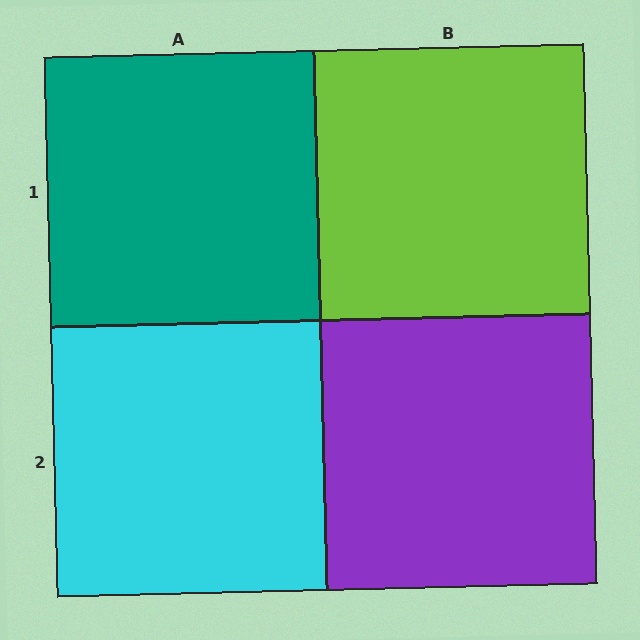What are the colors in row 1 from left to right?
Teal, lime.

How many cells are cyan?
1 cell is cyan.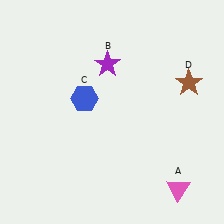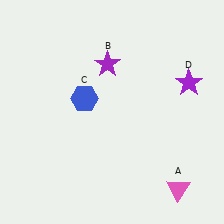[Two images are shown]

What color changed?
The star (D) changed from brown in Image 1 to purple in Image 2.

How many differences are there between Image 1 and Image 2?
There is 1 difference between the two images.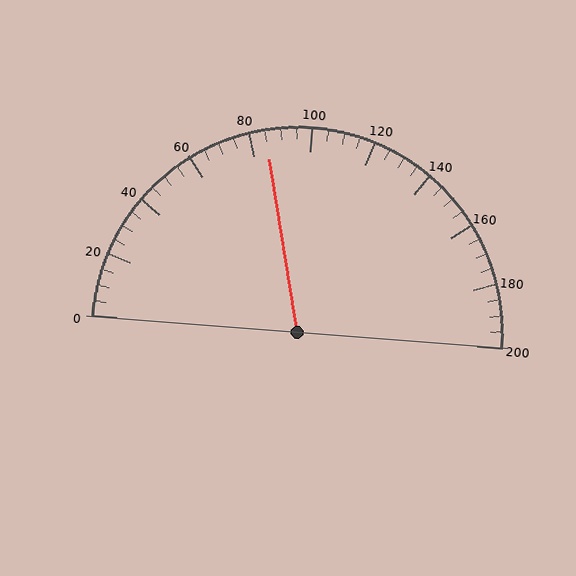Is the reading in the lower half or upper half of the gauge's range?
The reading is in the lower half of the range (0 to 200).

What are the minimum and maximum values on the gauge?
The gauge ranges from 0 to 200.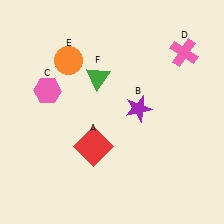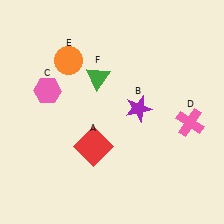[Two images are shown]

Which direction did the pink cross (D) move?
The pink cross (D) moved down.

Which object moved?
The pink cross (D) moved down.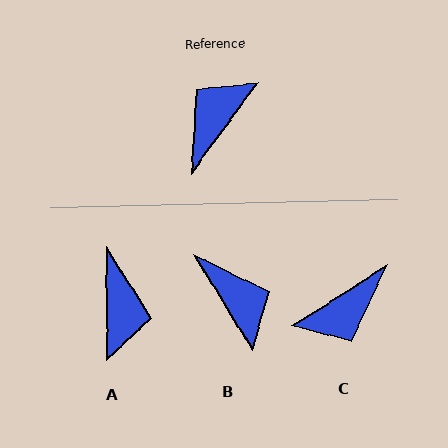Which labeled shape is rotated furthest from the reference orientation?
C, about 159 degrees away.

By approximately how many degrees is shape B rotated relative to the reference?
Approximately 112 degrees clockwise.